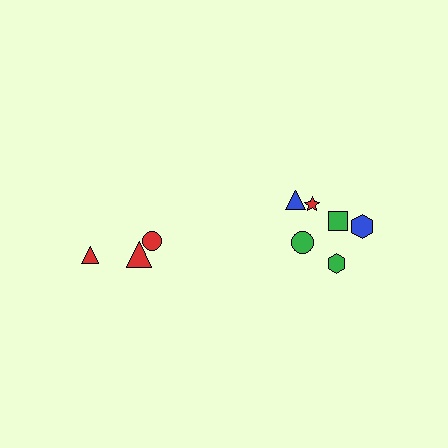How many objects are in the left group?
There are 3 objects.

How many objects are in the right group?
There are 6 objects.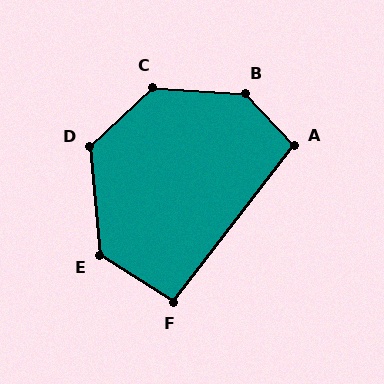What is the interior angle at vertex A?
Approximately 100 degrees (obtuse).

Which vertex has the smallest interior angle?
F, at approximately 95 degrees.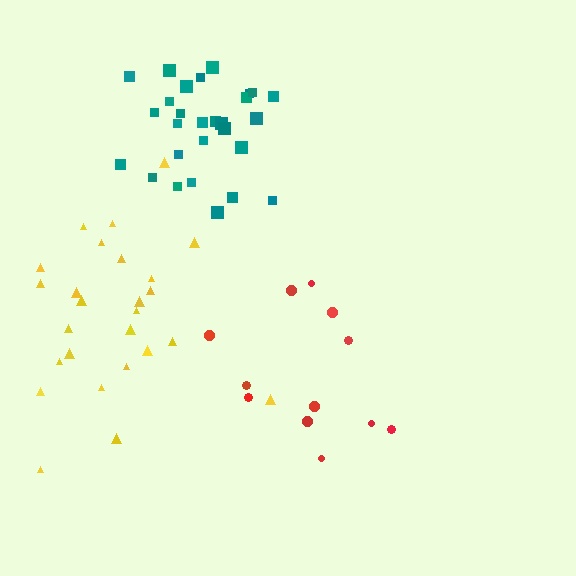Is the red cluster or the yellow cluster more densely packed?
Yellow.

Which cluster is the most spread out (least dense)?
Red.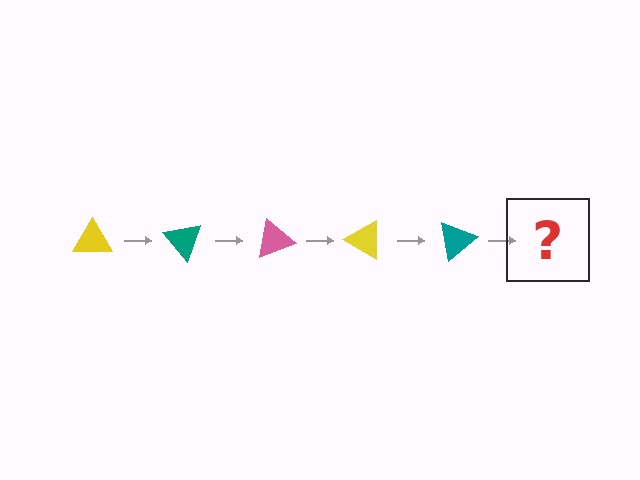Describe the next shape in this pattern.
It should be a pink triangle, rotated 250 degrees from the start.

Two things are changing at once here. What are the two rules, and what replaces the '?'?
The two rules are that it rotates 50 degrees each step and the color cycles through yellow, teal, and pink. The '?' should be a pink triangle, rotated 250 degrees from the start.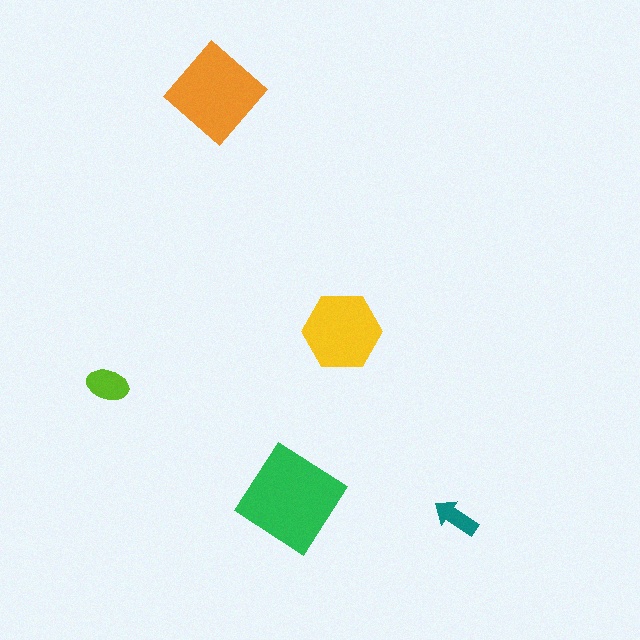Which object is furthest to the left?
The lime ellipse is leftmost.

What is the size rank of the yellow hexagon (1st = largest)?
3rd.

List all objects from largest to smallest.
The green diamond, the orange diamond, the yellow hexagon, the lime ellipse, the teal arrow.